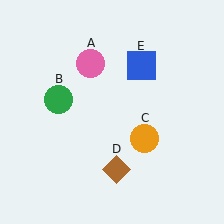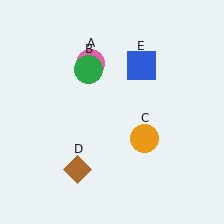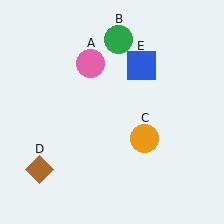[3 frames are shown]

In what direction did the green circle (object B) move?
The green circle (object B) moved up and to the right.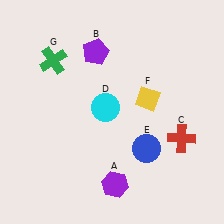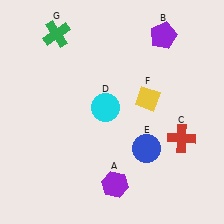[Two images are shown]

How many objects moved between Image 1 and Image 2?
2 objects moved between the two images.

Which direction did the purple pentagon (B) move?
The purple pentagon (B) moved right.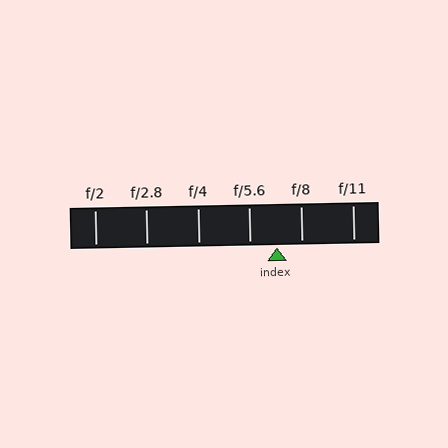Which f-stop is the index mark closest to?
The index mark is closest to f/8.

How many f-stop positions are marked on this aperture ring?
There are 6 f-stop positions marked.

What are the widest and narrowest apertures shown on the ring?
The widest aperture shown is f/2 and the narrowest is f/11.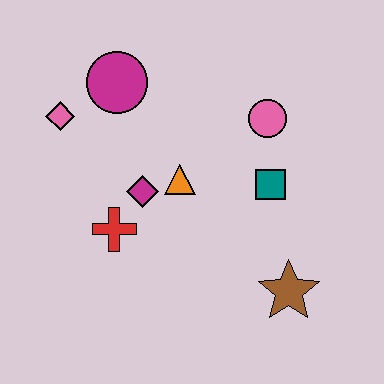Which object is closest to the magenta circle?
The pink diamond is closest to the magenta circle.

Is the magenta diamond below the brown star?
No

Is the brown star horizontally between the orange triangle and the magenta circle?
No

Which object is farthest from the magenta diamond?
The brown star is farthest from the magenta diamond.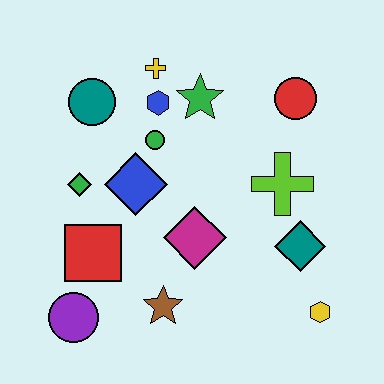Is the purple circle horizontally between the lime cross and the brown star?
No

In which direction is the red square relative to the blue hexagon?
The red square is below the blue hexagon.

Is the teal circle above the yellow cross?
No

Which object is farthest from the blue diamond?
The yellow hexagon is farthest from the blue diamond.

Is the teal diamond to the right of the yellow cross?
Yes